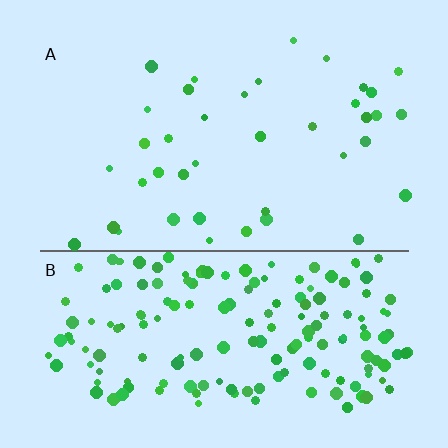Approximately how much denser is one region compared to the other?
Approximately 4.7× — region B over region A.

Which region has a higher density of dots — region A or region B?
B (the bottom).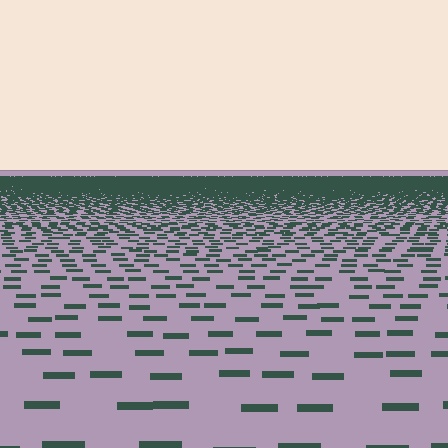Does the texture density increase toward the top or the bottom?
Density increases toward the top.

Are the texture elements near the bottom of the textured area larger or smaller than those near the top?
Larger. Near the bottom, elements are closer to the viewer and appear at a bigger on-screen size.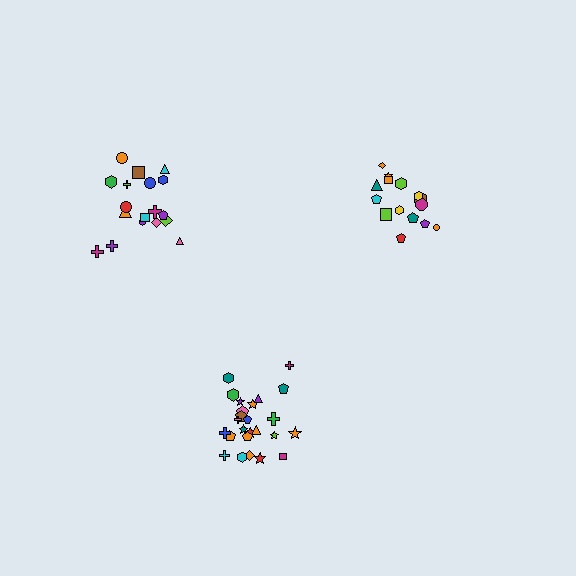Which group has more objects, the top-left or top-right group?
The top-left group.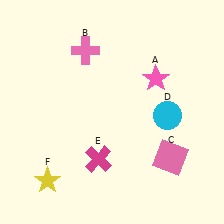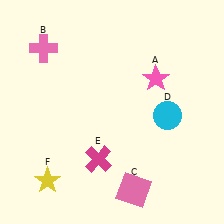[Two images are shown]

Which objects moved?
The objects that moved are: the pink cross (B), the pink square (C).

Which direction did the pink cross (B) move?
The pink cross (B) moved left.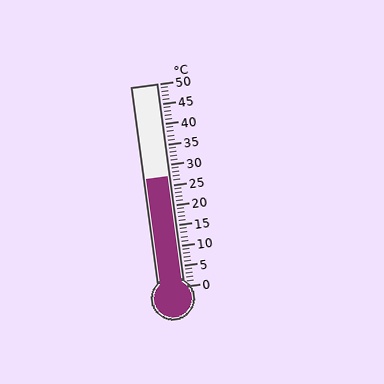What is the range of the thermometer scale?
The thermometer scale ranges from 0°C to 50°C.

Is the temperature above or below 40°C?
The temperature is below 40°C.